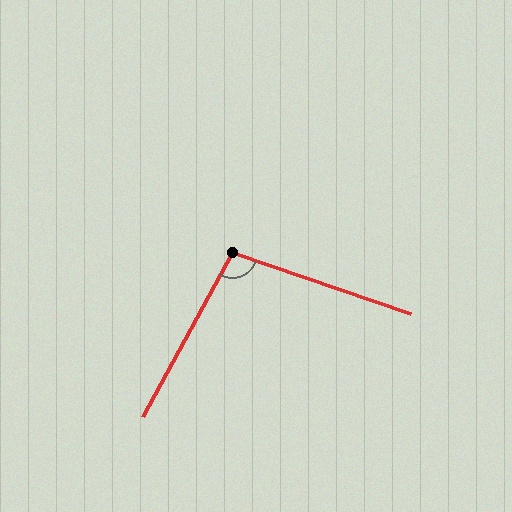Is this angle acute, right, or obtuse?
It is obtuse.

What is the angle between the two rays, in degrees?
Approximately 100 degrees.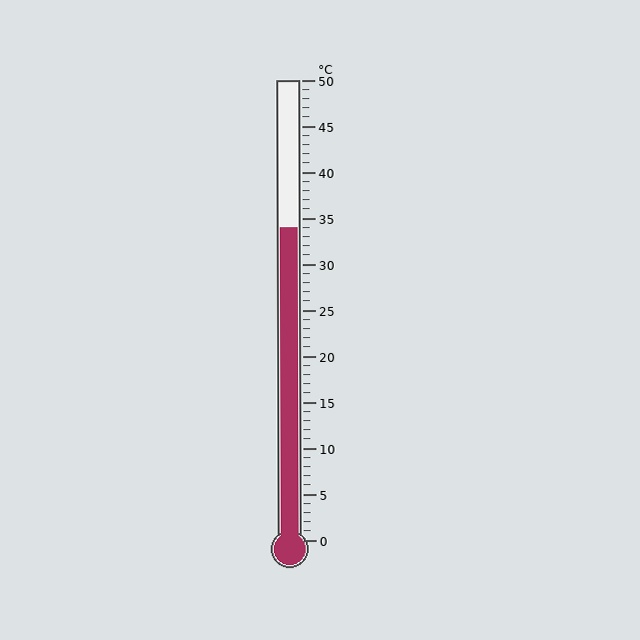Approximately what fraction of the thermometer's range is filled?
The thermometer is filled to approximately 70% of its range.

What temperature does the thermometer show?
The thermometer shows approximately 34°C.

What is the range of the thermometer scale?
The thermometer scale ranges from 0°C to 50°C.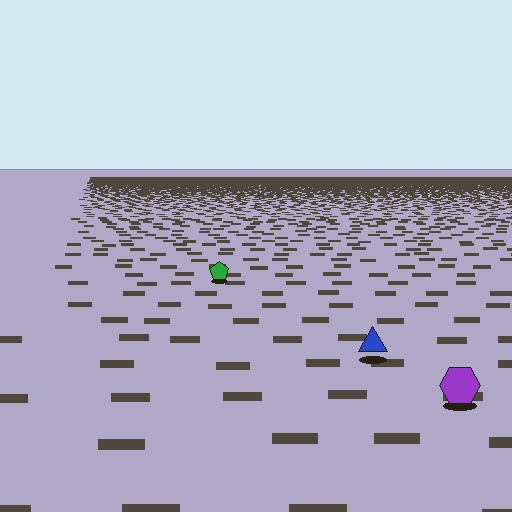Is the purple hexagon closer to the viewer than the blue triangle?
Yes. The purple hexagon is closer — you can tell from the texture gradient: the ground texture is coarser near it.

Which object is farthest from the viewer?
The green pentagon is farthest from the viewer. It appears smaller and the ground texture around it is denser.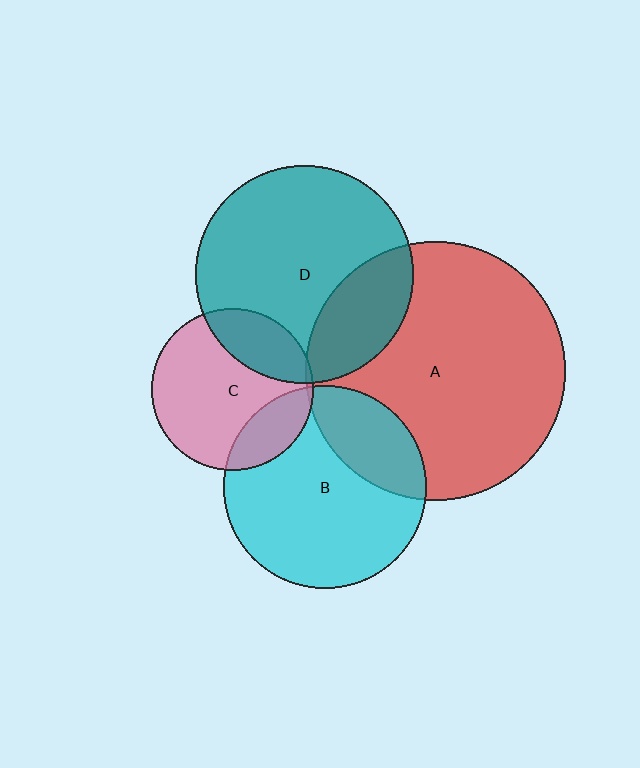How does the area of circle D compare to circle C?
Approximately 1.8 times.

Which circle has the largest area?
Circle A (red).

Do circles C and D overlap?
Yes.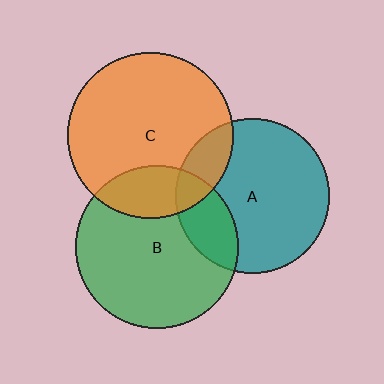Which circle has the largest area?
Circle C (orange).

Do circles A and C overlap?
Yes.